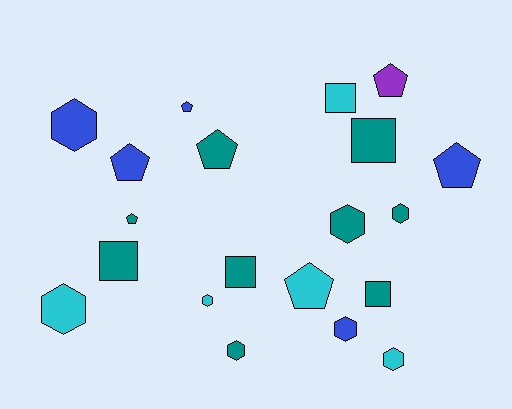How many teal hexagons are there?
There are 3 teal hexagons.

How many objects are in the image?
There are 20 objects.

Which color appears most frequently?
Teal, with 9 objects.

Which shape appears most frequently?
Hexagon, with 8 objects.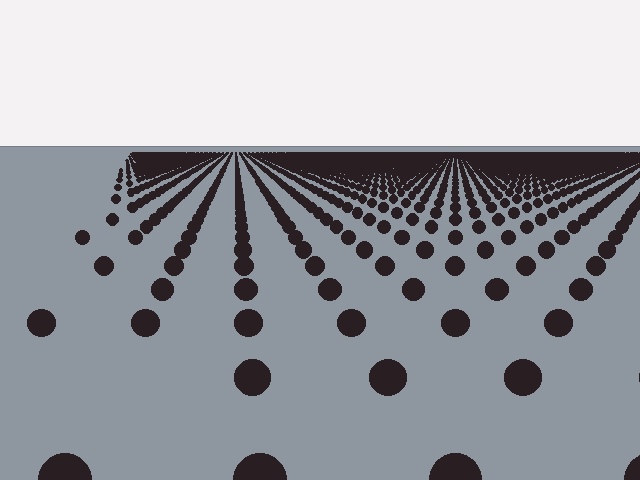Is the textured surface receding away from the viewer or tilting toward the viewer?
The surface is receding away from the viewer. Texture elements get smaller and denser toward the top.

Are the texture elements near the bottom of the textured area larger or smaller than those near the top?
Larger. Near the bottom, elements are closer to the viewer and appear at a bigger on-screen size.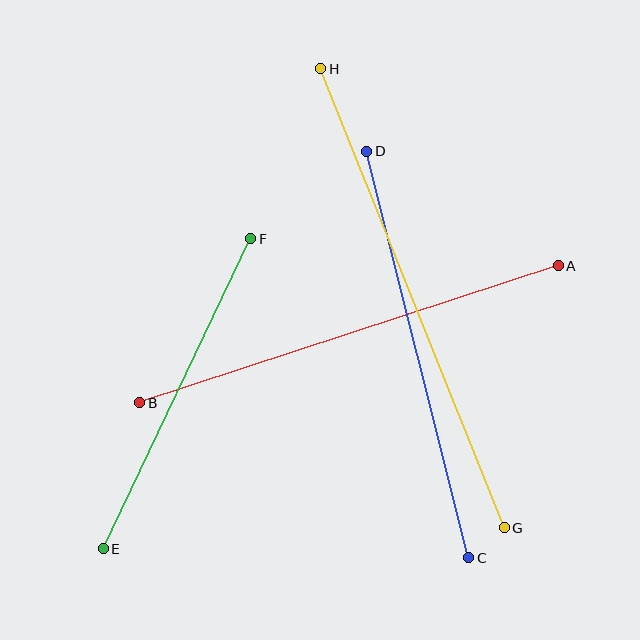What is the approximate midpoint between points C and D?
The midpoint is at approximately (418, 354) pixels.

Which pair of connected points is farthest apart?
Points G and H are farthest apart.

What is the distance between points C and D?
The distance is approximately 419 pixels.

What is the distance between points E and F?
The distance is approximately 344 pixels.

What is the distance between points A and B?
The distance is approximately 440 pixels.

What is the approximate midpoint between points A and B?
The midpoint is at approximately (349, 334) pixels.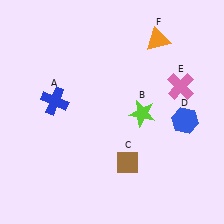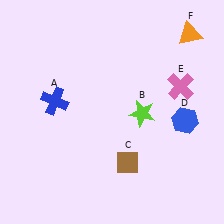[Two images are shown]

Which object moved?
The orange triangle (F) moved right.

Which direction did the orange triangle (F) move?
The orange triangle (F) moved right.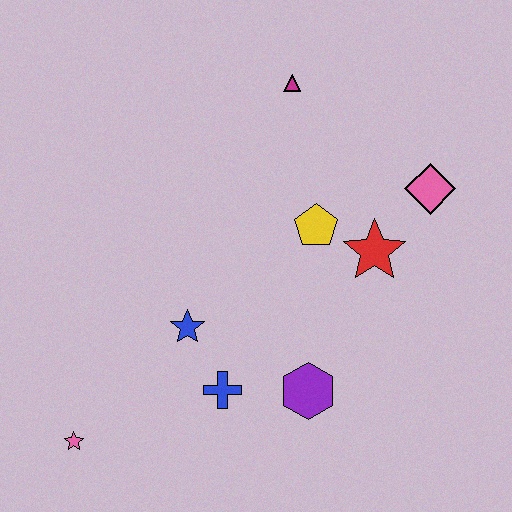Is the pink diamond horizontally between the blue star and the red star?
No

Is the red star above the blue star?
Yes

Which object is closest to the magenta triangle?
The yellow pentagon is closest to the magenta triangle.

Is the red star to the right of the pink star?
Yes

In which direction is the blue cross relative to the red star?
The blue cross is to the left of the red star.